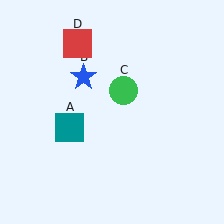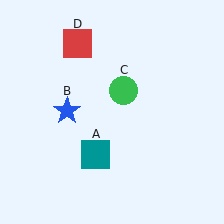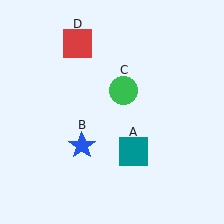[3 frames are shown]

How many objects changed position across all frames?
2 objects changed position: teal square (object A), blue star (object B).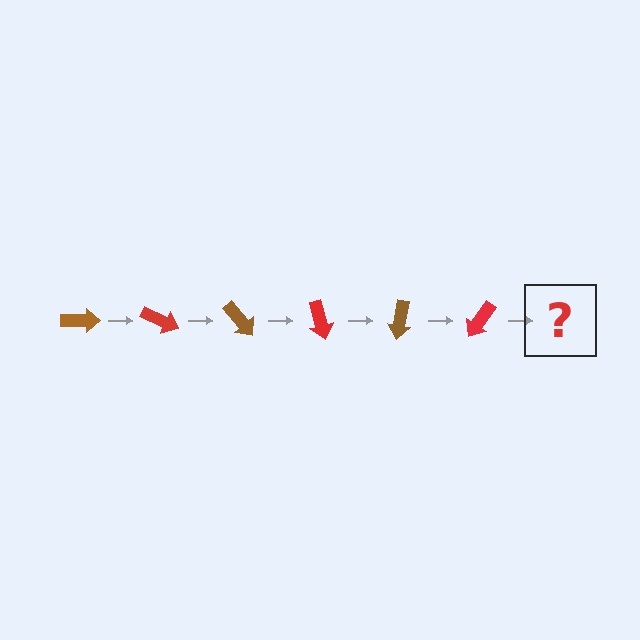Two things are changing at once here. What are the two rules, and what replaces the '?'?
The two rules are that it rotates 25 degrees each step and the color cycles through brown and red. The '?' should be a brown arrow, rotated 150 degrees from the start.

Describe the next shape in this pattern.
It should be a brown arrow, rotated 150 degrees from the start.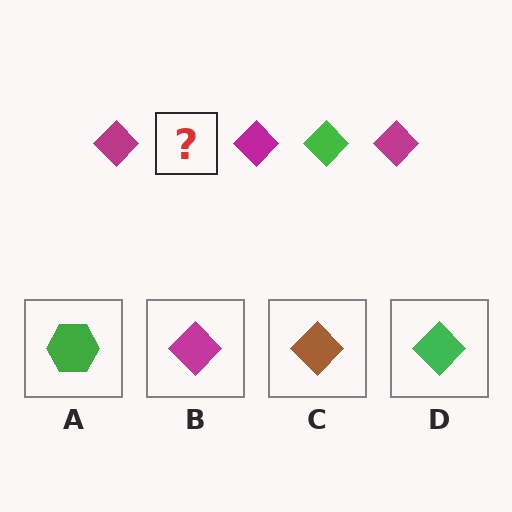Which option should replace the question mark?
Option D.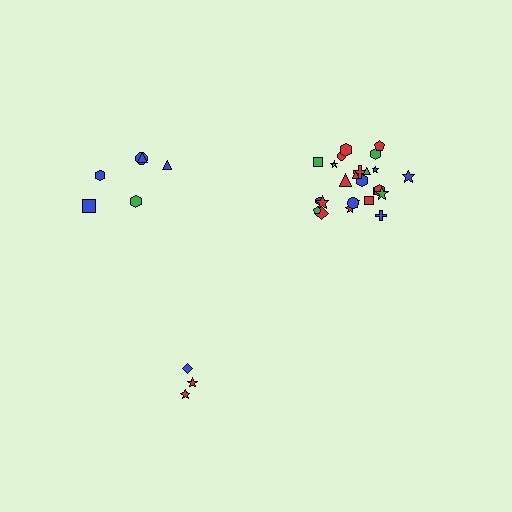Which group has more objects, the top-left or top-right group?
The top-right group.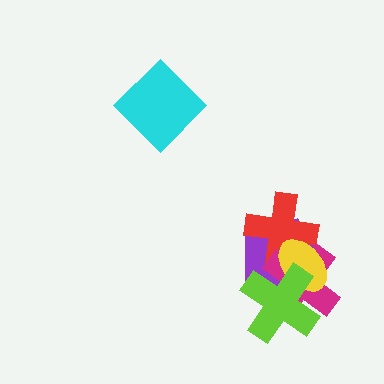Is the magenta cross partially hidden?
Yes, it is partially covered by another shape.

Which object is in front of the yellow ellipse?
The lime cross is in front of the yellow ellipse.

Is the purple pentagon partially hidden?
Yes, it is partially covered by another shape.